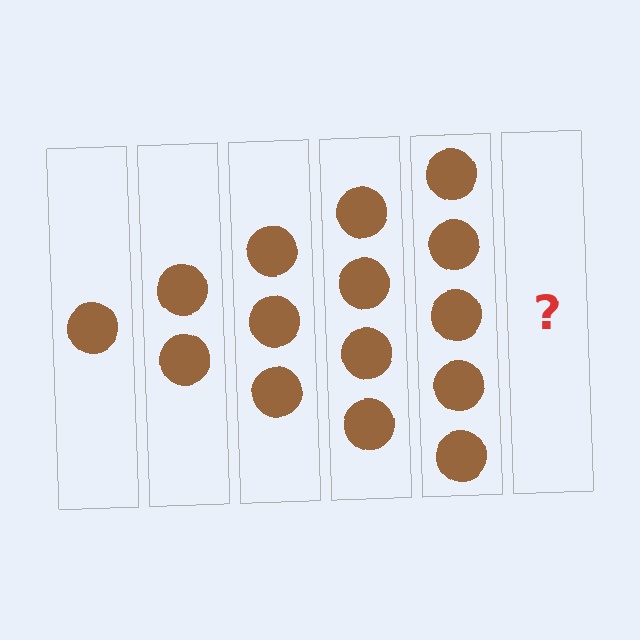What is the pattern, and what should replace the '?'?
The pattern is that each step adds one more circle. The '?' should be 6 circles.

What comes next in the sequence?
The next element should be 6 circles.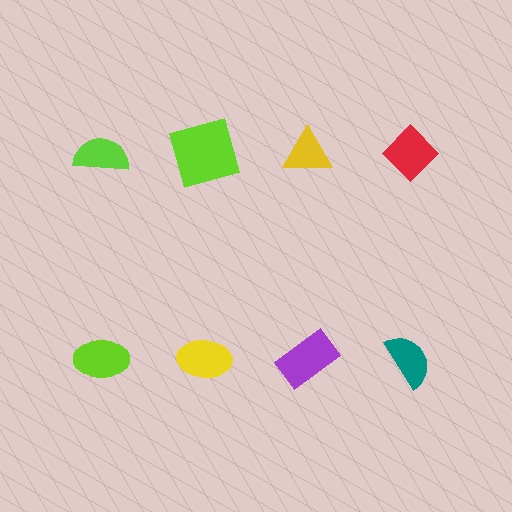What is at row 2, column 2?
A yellow ellipse.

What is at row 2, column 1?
A lime ellipse.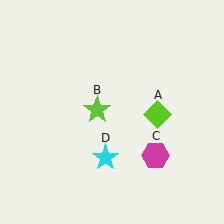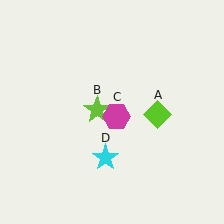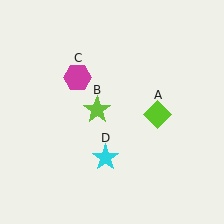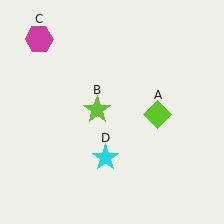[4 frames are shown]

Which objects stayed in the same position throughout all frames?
Lime diamond (object A) and lime star (object B) and cyan star (object D) remained stationary.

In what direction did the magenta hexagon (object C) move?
The magenta hexagon (object C) moved up and to the left.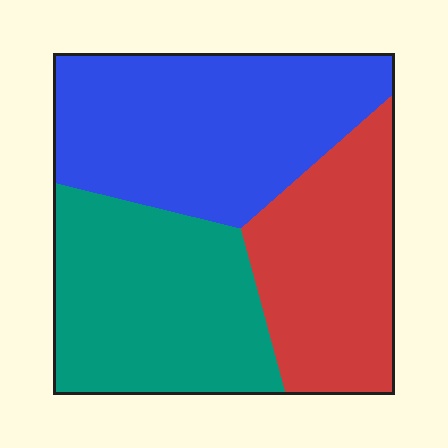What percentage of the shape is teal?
Teal covers 34% of the shape.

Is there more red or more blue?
Blue.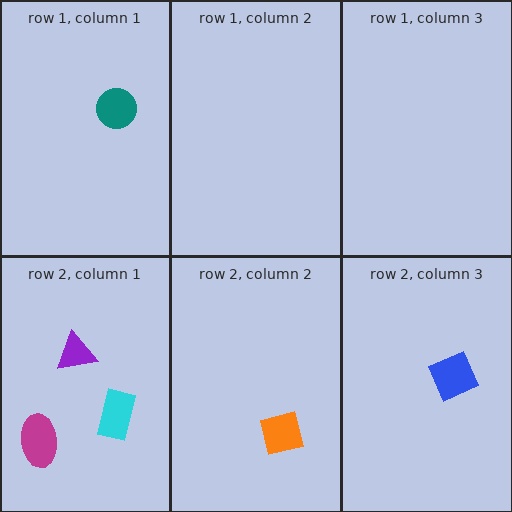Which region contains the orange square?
The row 2, column 2 region.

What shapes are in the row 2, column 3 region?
The blue diamond.